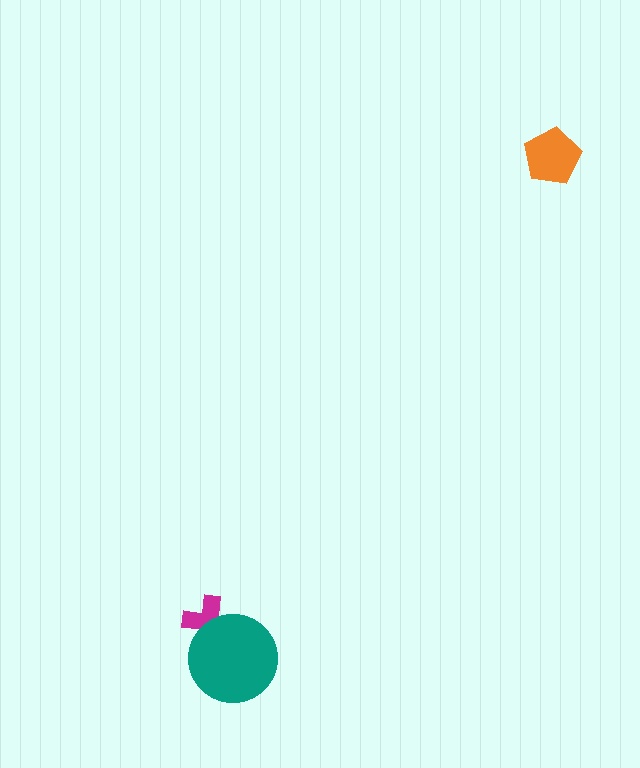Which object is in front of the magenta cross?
The teal circle is in front of the magenta cross.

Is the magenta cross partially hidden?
Yes, it is partially covered by another shape.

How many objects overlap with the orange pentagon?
0 objects overlap with the orange pentagon.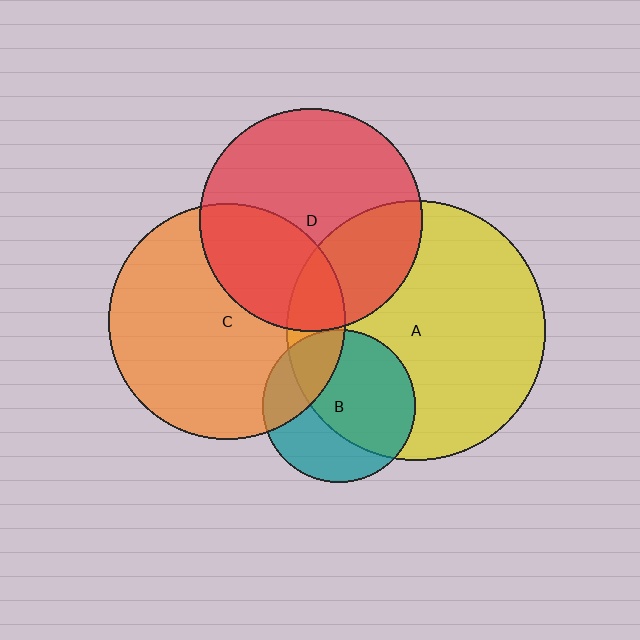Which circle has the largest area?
Circle A (yellow).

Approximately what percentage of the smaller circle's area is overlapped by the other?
Approximately 35%.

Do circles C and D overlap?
Yes.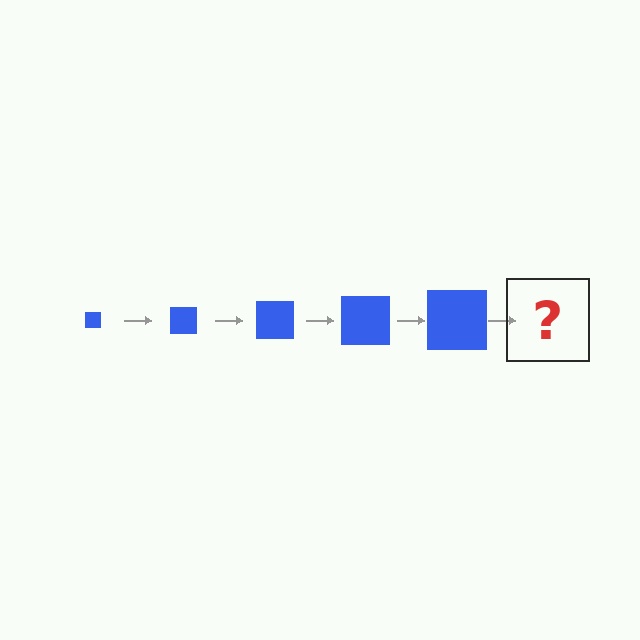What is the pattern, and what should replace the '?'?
The pattern is that the square gets progressively larger each step. The '?' should be a blue square, larger than the previous one.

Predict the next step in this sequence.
The next step is a blue square, larger than the previous one.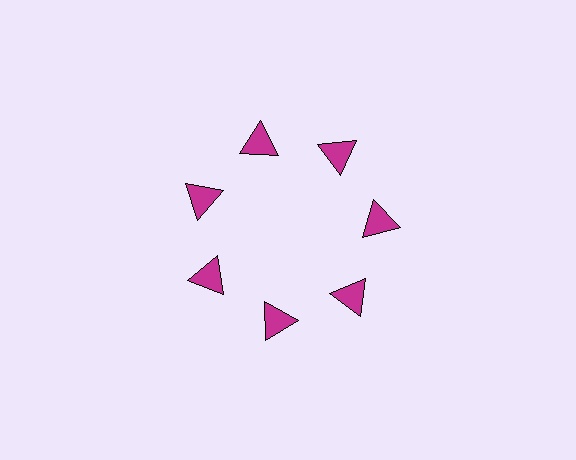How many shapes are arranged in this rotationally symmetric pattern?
There are 7 shapes, arranged in 7 groups of 1.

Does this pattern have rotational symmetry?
Yes, this pattern has 7-fold rotational symmetry. It looks the same after rotating 51 degrees around the center.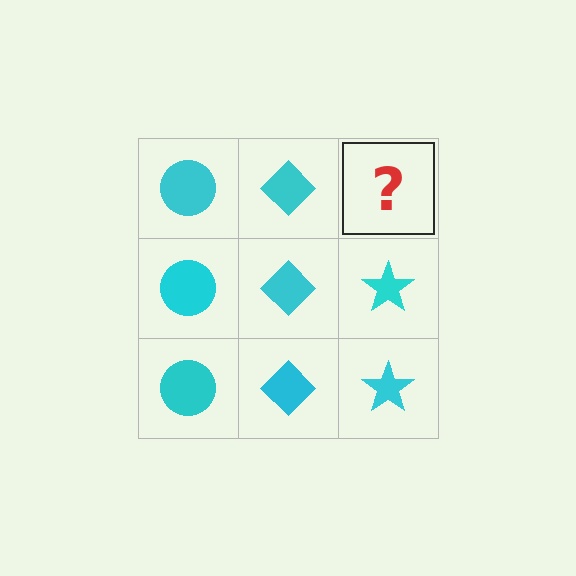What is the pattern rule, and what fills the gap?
The rule is that each column has a consistent shape. The gap should be filled with a cyan star.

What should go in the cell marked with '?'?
The missing cell should contain a cyan star.